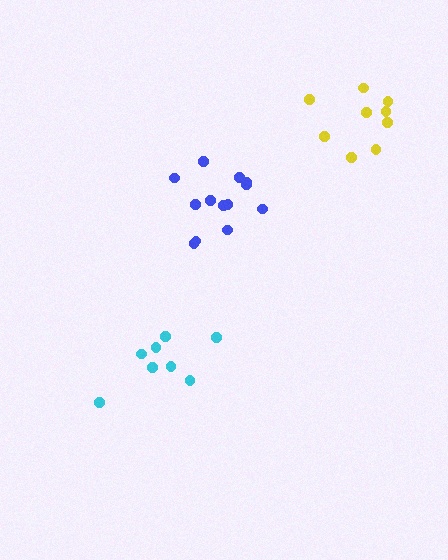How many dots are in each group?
Group 1: 9 dots, Group 2: 13 dots, Group 3: 8 dots (30 total).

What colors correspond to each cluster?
The clusters are colored: yellow, blue, cyan.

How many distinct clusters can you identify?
There are 3 distinct clusters.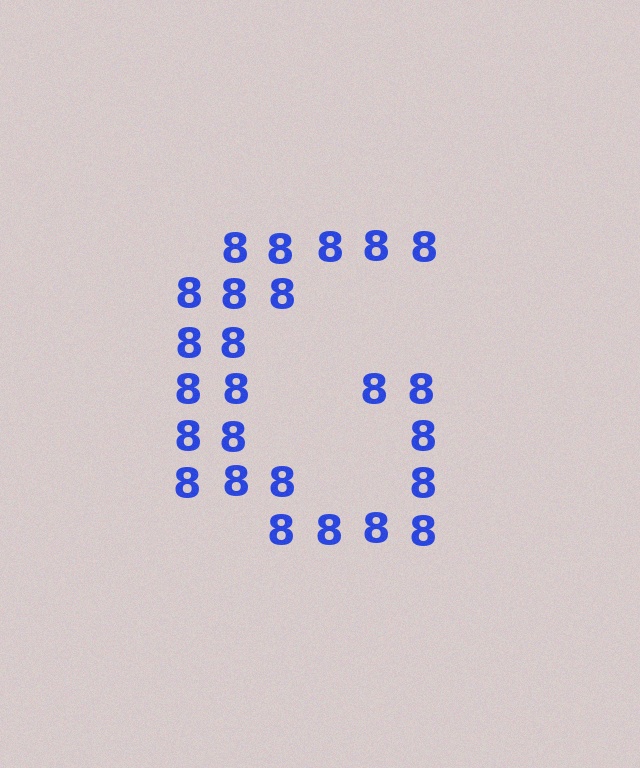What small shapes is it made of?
It is made of small digit 8's.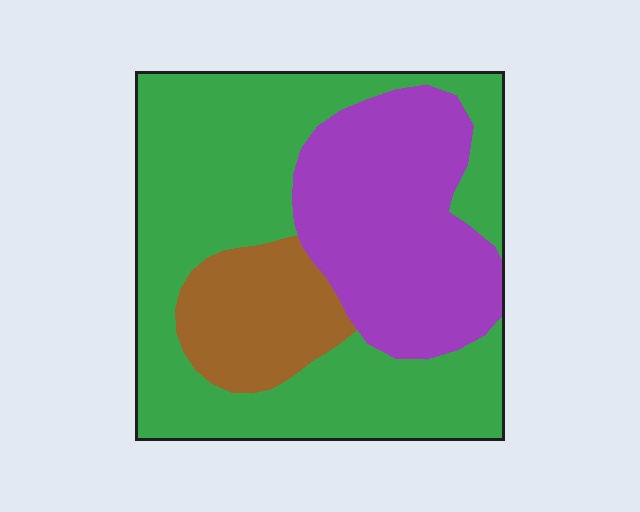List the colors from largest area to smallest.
From largest to smallest: green, purple, brown.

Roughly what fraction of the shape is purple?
Purple takes up about one third (1/3) of the shape.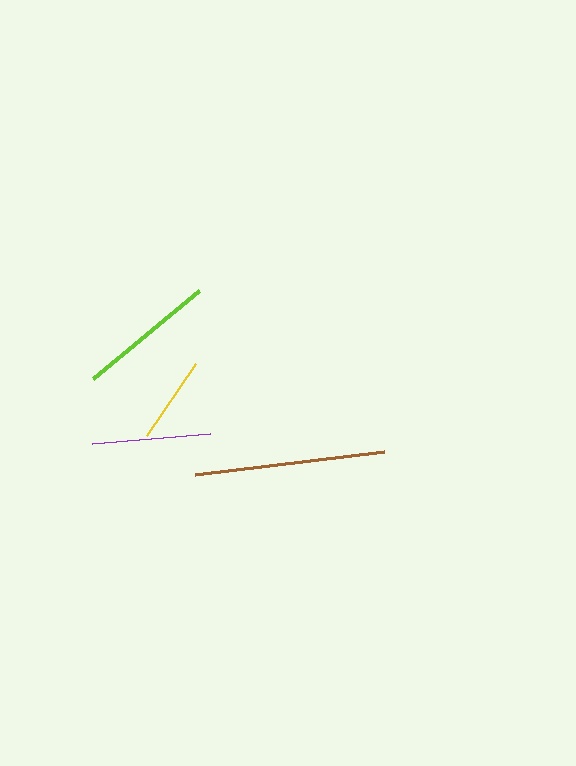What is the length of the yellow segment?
The yellow segment is approximately 87 pixels long.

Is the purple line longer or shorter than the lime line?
The lime line is longer than the purple line.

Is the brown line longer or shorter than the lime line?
The brown line is longer than the lime line.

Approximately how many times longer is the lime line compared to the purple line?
The lime line is approximately 1.2 times the length of the purple line.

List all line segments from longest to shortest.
From longest to shortest: brown, lime, purple, yellow.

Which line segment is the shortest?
The yellow line is the shortest at approximately 87 pixels.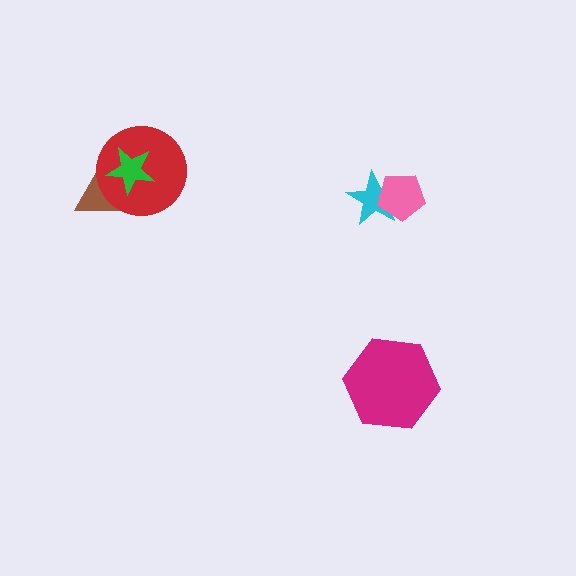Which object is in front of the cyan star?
The pink pentagon is in front of the cyan star.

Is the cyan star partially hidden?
Yes, it is partially covered by another shape.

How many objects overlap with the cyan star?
1 object overlaps with the cyan star.